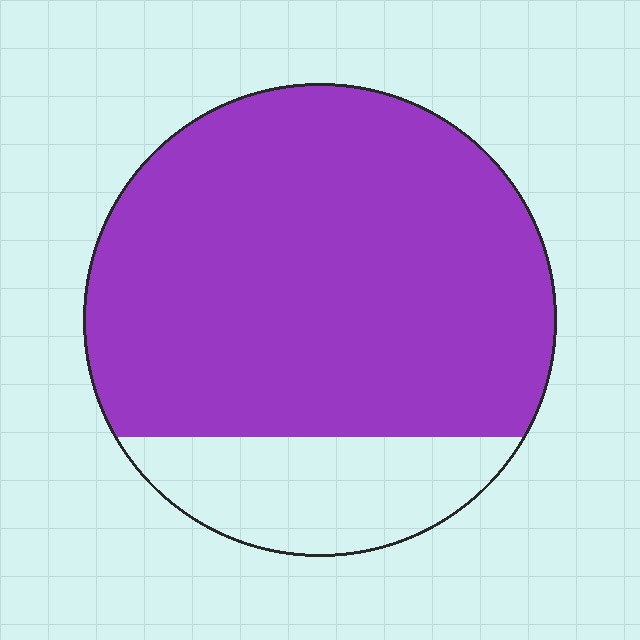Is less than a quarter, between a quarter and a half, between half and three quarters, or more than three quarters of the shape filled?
More than three quarters.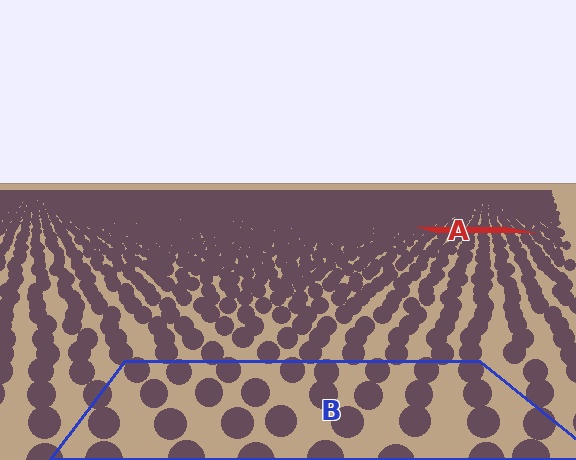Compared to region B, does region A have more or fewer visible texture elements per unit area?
Region A has more texture elements per unit area — they are packed more densely because it is farther away.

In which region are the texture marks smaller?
The texture marks are smaller in region A, because it is farther away.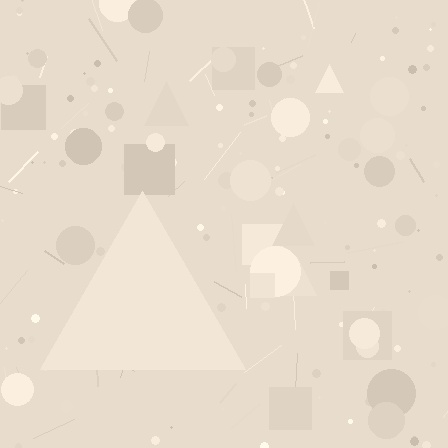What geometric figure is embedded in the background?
A triangle is embedded in the background.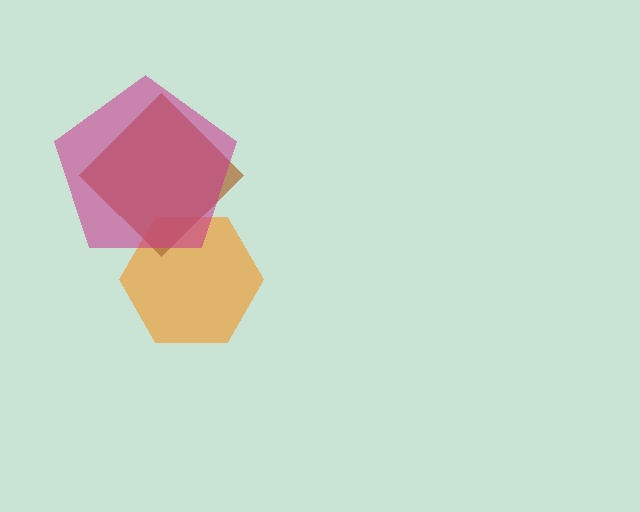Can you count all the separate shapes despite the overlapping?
Yes, there are 3 separate shapes.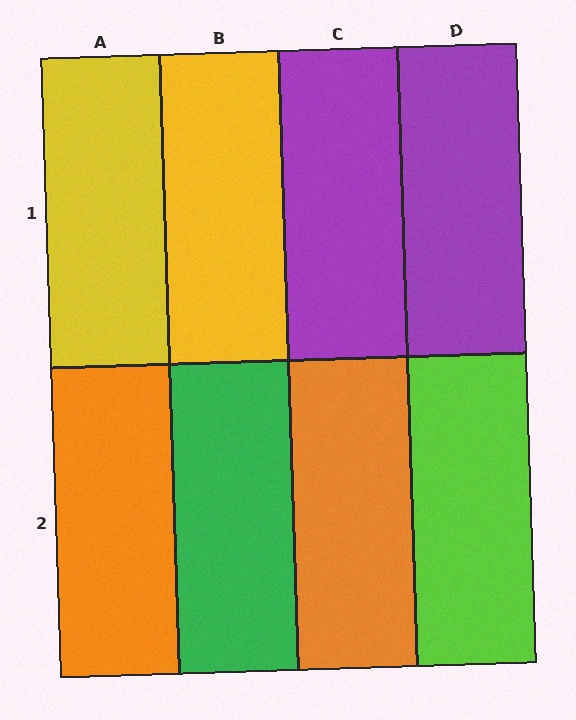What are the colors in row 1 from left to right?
Yellow, yellow, purple, purple.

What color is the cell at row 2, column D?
Lime.